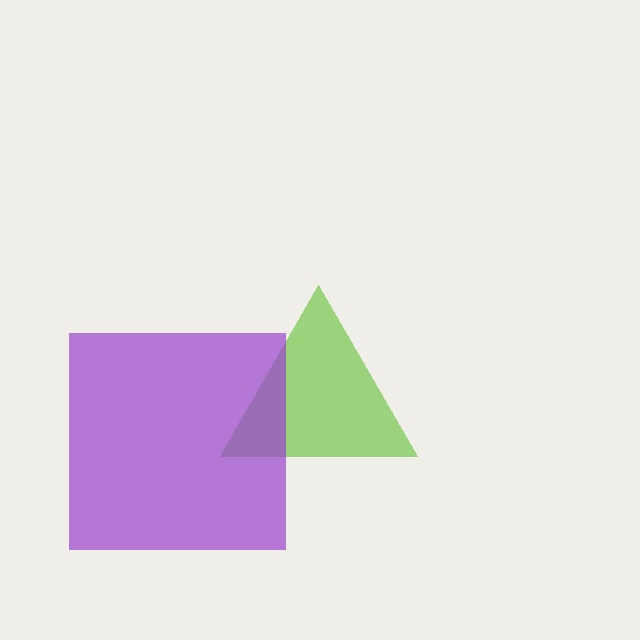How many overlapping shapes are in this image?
There are 2 overlapping shapes in the image.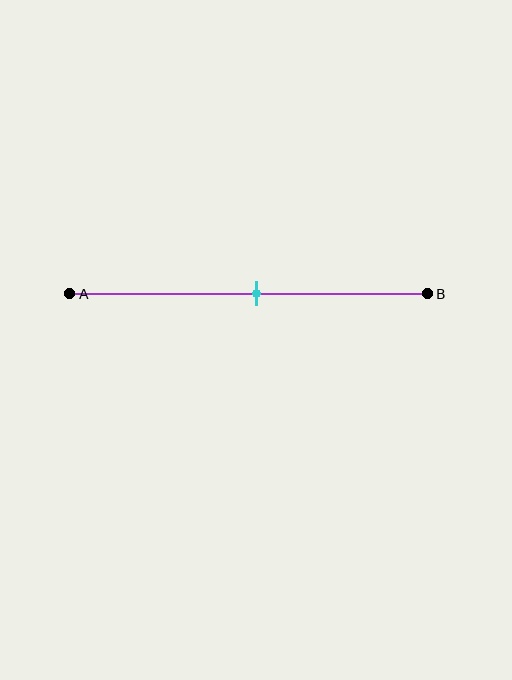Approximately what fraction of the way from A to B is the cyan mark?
The cyan mark is approximately 50% of the way from A to B.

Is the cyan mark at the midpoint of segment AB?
Yes, the mark is approximately at the midpoint.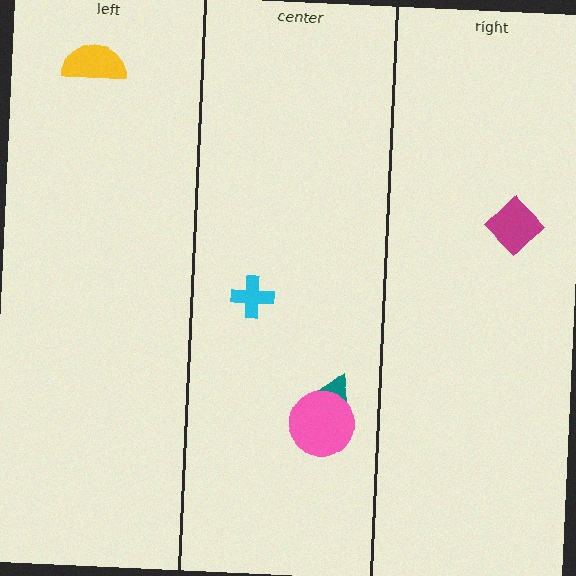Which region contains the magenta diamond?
The right region.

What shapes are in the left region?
The yellow semicircle.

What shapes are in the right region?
The magenta diamond.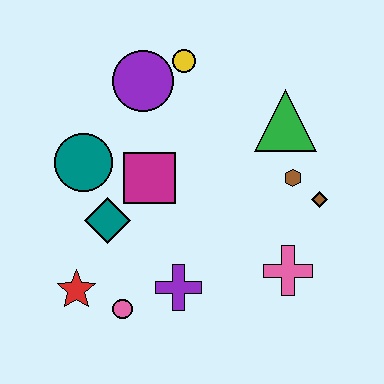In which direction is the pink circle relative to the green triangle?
The pink circle is below the green triangle.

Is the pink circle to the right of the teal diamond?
Yes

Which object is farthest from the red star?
The green triangle is farthest from the red star.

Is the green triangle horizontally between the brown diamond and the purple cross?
Yes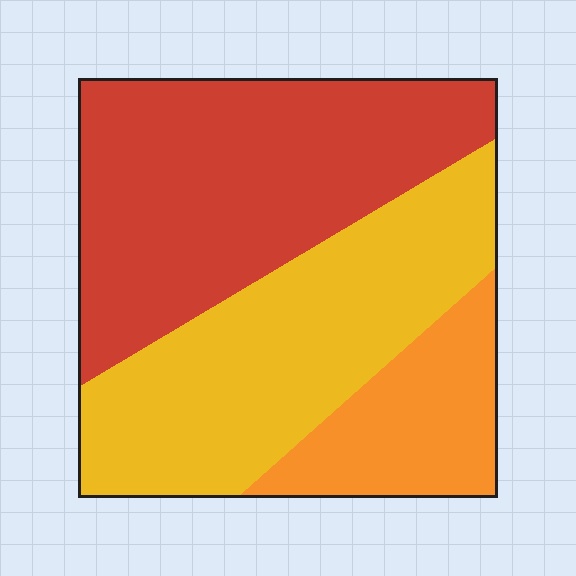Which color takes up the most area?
Red, at roughly 45%.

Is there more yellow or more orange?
Yellow.